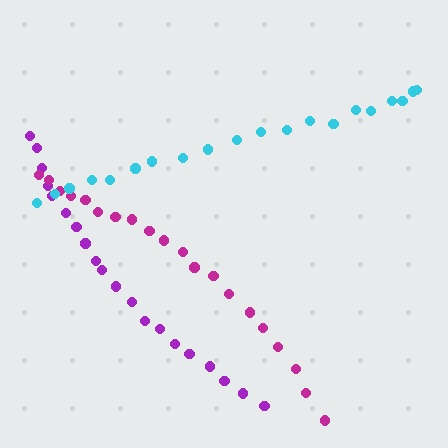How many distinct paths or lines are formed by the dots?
There are 3 distinct paths.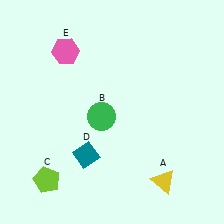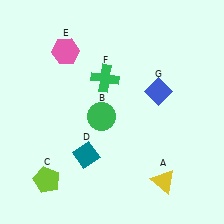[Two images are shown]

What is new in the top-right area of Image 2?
A blue diamond (G) was added in the top-right area of Image 2.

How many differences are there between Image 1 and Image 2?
There are 2 differences between the two images.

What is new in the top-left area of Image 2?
A green cross (F) was added in the top-left area of Image 2.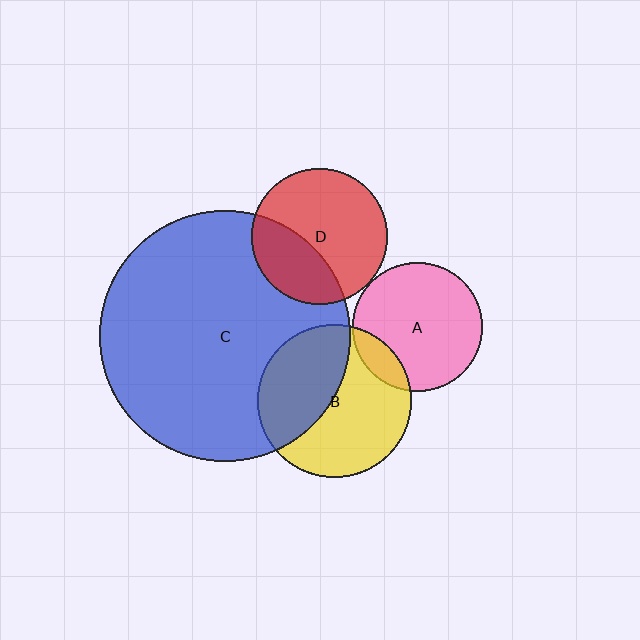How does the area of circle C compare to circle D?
Approximately 3.4 times.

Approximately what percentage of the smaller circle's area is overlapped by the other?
Approximately 35%.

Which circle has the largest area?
Circle C (blue).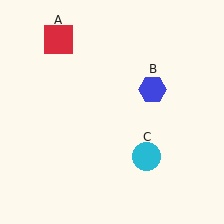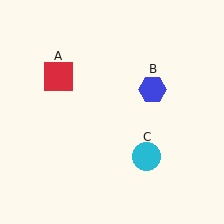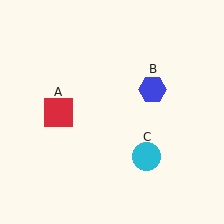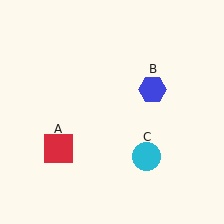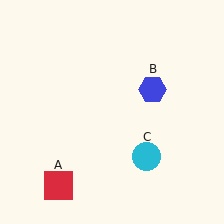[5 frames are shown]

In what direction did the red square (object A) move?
The red square (object A) moved down.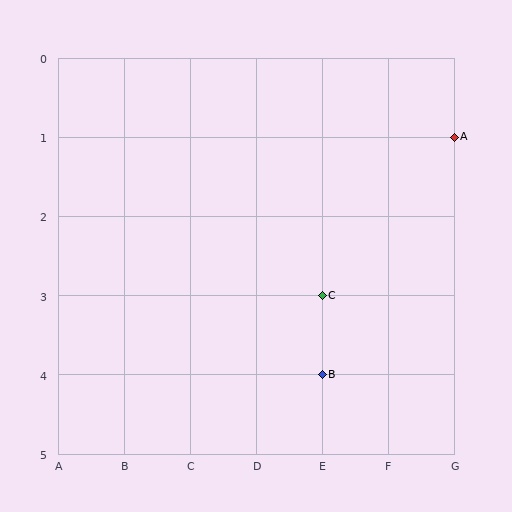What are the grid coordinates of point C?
Point C is at grid coordinates (E, 3).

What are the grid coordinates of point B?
Point B is at grid coordinates (E, 4).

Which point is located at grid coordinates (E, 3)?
Point C is at (E, 3).